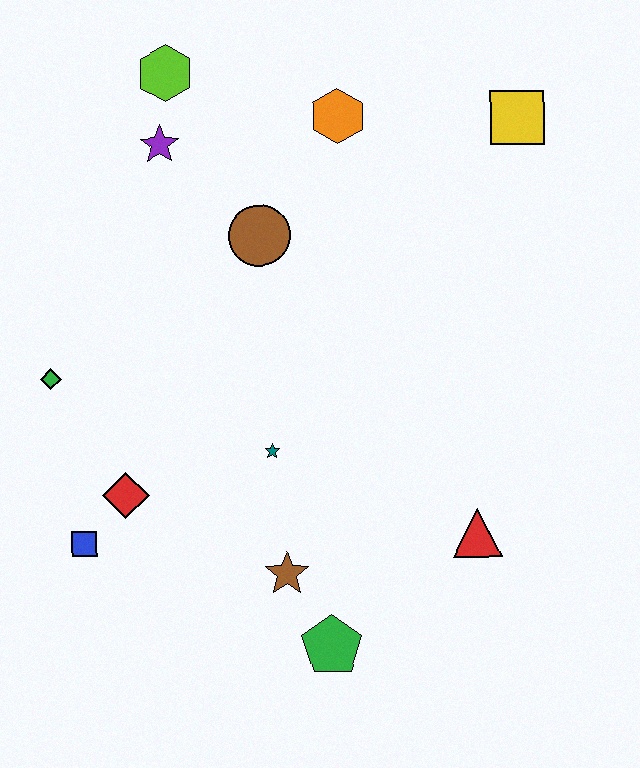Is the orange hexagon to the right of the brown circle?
Yes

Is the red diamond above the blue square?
Yes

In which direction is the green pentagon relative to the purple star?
The green pentagon is below the purple star.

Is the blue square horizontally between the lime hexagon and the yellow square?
No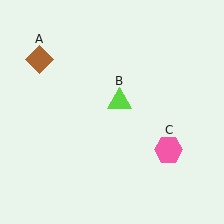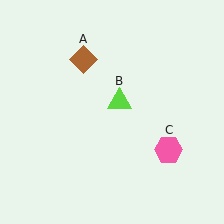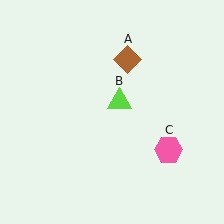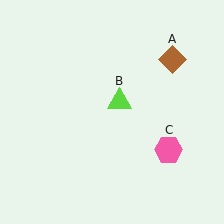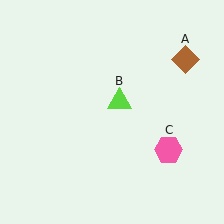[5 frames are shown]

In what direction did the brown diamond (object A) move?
The brown diamond (object A) moved right.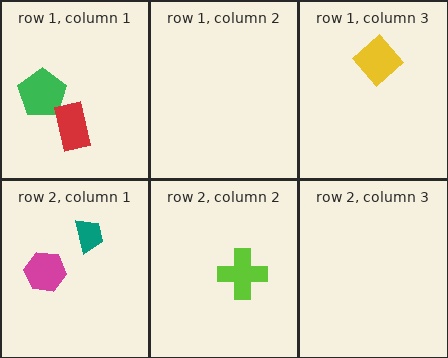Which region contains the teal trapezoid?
The row 2, column 1 region.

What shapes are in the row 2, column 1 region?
The magenta hexagon, the teal trapezoid.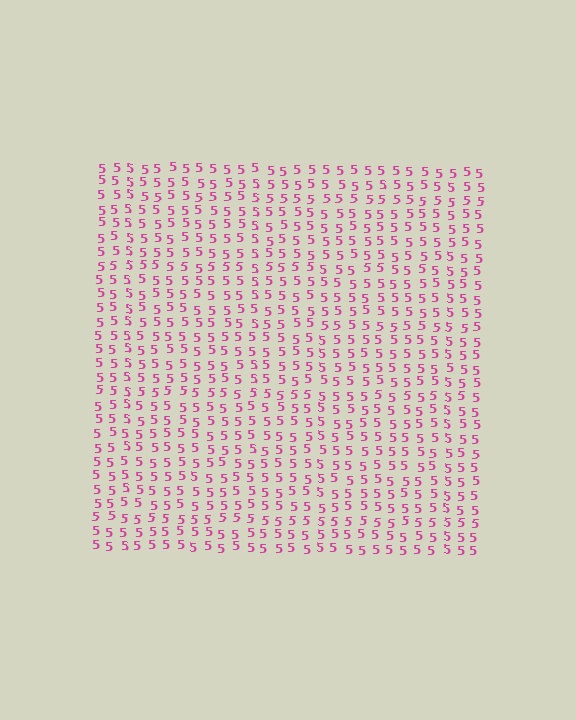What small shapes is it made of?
It is made of small digit 5's.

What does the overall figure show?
The overall figure shows a square.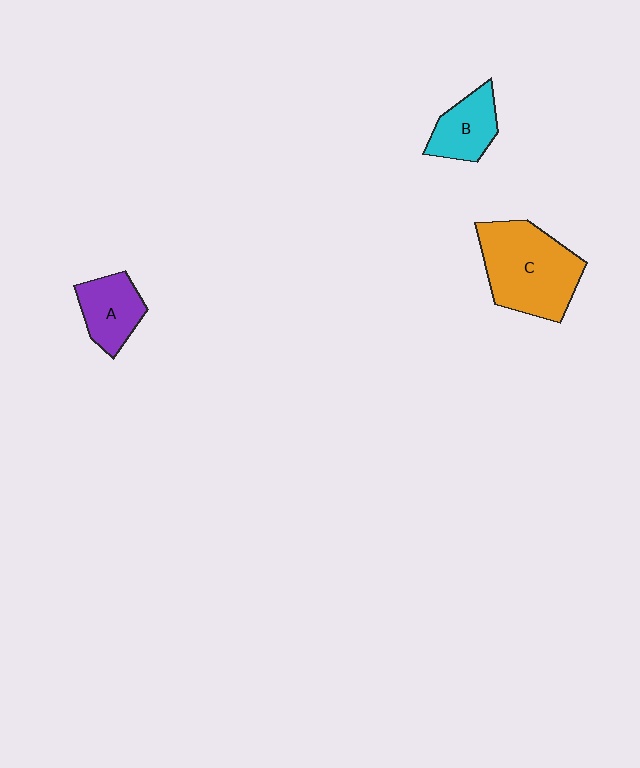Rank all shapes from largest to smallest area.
From largest to smallest: C (orange), A (purple), B (cyan).